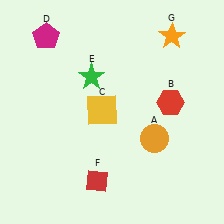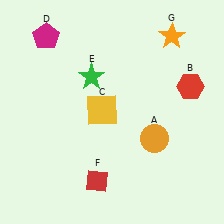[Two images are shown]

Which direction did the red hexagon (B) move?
The red hexagon (B) moved right.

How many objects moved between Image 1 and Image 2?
1 object moved between the two images.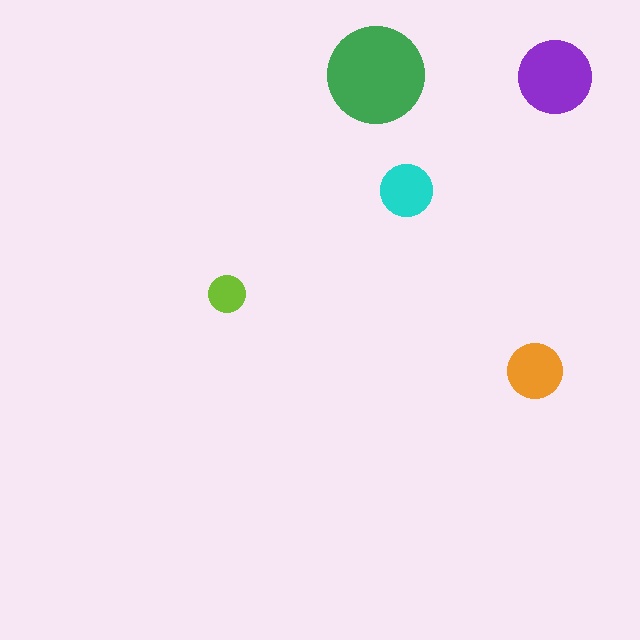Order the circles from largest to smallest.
the green one, the purple one, the orange one, the cyan one, the lime one.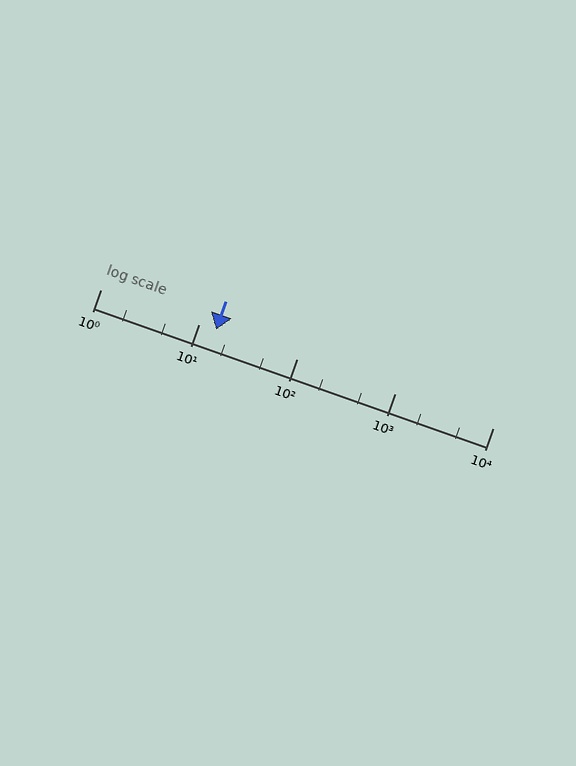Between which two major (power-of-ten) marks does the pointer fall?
The pointer is between 10 and 100.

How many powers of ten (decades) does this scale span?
The scale spans 4 decades, from 1 to 10000.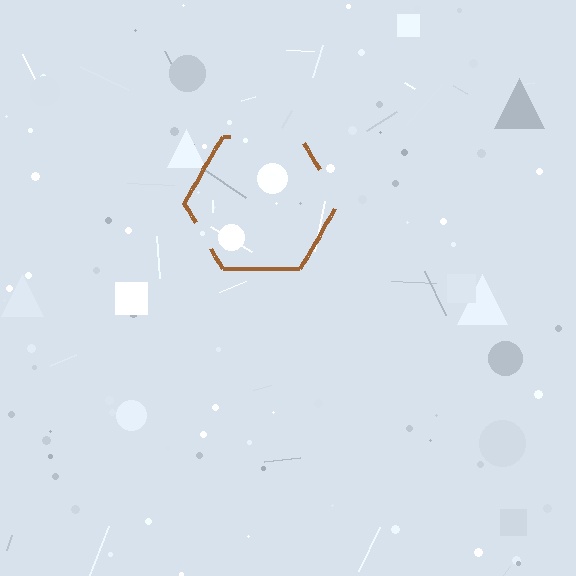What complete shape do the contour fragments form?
The contour fragments form a hexagon.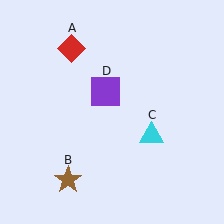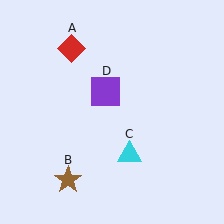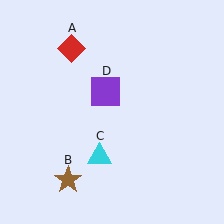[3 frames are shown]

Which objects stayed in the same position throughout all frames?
Red diamond (object A) and brown star (object B) and purple square (object D) remained stationary.